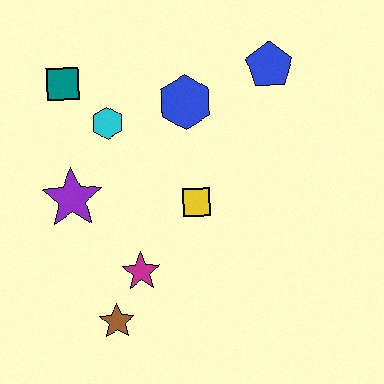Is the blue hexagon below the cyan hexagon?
No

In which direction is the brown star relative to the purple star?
The brown star is below the purple star.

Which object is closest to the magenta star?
The brown star is closest to the magenta star.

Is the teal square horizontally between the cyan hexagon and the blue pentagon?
No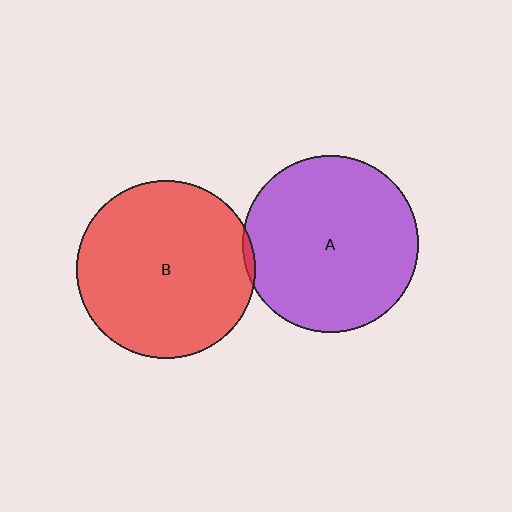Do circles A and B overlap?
Yes.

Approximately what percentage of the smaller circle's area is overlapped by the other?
Approximately 5%.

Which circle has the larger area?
Circle B (red).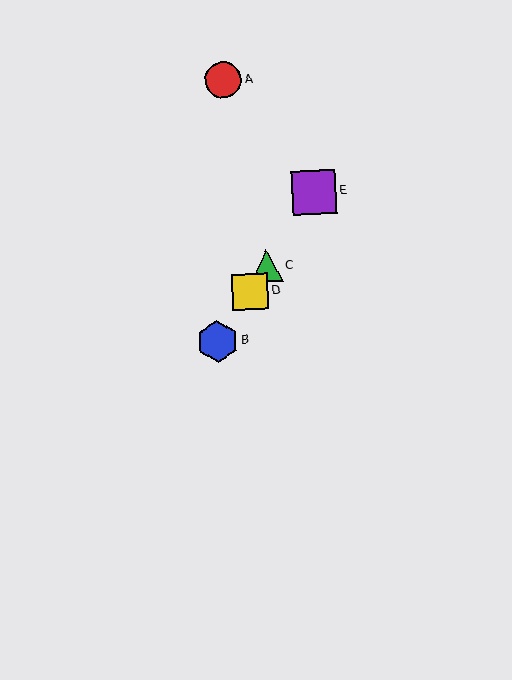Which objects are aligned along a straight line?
Objects B, C, D, E are aligned along a straight line.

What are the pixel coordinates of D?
Object D is at (250, 292).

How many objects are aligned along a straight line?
4 objects (B, C, D, E) are aligned along a straight line.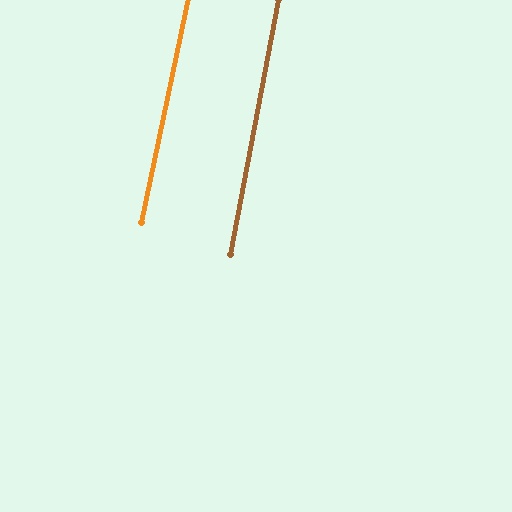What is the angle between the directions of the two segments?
Approximately 1 degree.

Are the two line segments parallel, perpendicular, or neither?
Parallel — their directions differ by only 1.1°.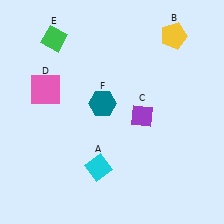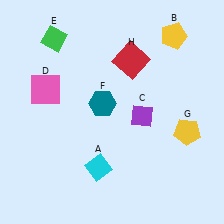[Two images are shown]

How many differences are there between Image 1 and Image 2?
There are 2 differences between the two images.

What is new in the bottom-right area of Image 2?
A yellow pentagon (G) was added in the bottom-right area of Image 2.